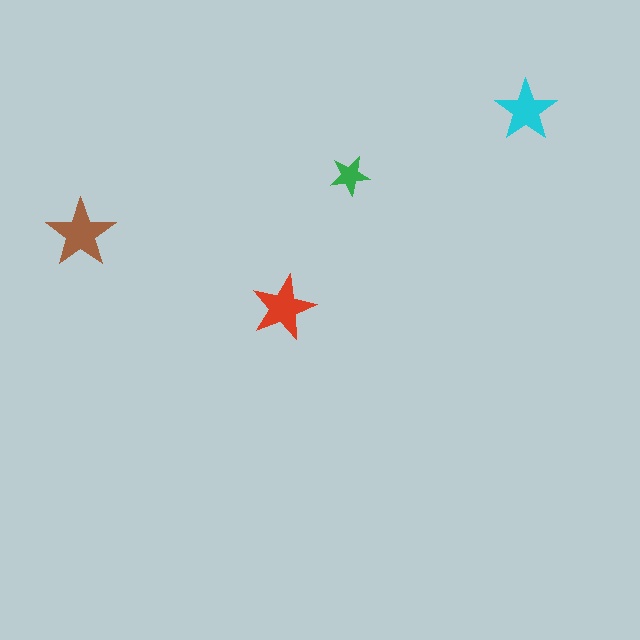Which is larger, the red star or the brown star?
The brown one.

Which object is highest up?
The cyan star is topmost.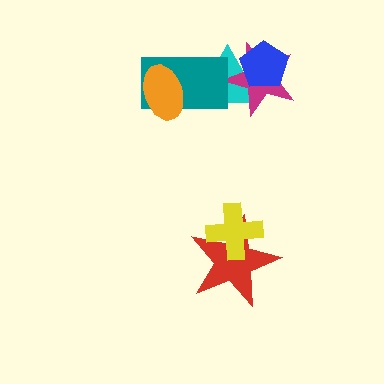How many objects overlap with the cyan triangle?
3 objects overlap with the cyan triangle.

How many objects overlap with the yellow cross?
1 object overlaps with the yellow cross.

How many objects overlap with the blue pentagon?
2 objects overlap with the blue pentagon.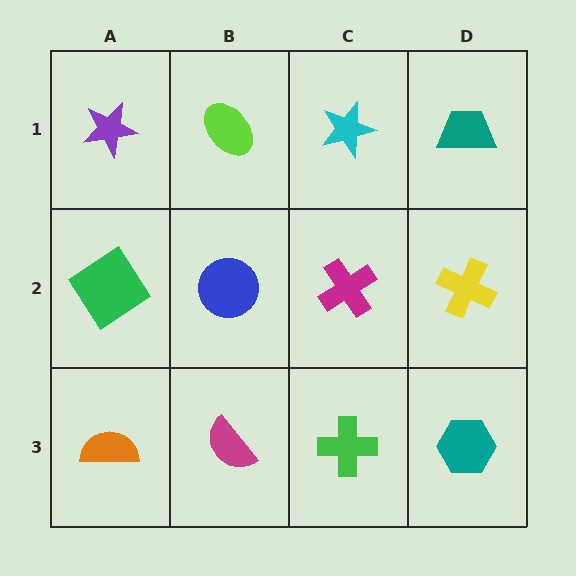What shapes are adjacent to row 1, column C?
A magenta cross (row 2, column C), a lime ellipse (row 1, column B), a teal trapezoid (row 1, column D).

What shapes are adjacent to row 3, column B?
A blue circle (row 2, column B), an orange semicircle (row 3, column A), a green cross (row 3, column C).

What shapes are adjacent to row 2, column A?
A purple star (row 1, column A), an orange semicircle (row 3, column A), a blue circle (row 2, column B).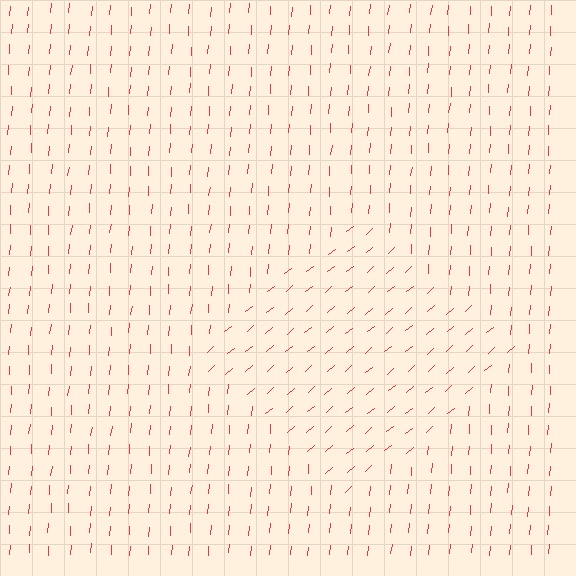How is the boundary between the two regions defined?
The boundary is defined purely by a change in line orientation (approximately 45 degrees difference). All lines are the same color and thickness.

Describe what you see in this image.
The image is filled with small red line segments. A diamond region in the image has lines oriented differently from the surrounding lines, creating a visible texture boundary.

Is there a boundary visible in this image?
Yes, there is a texture boundary formed by a change in line orientation.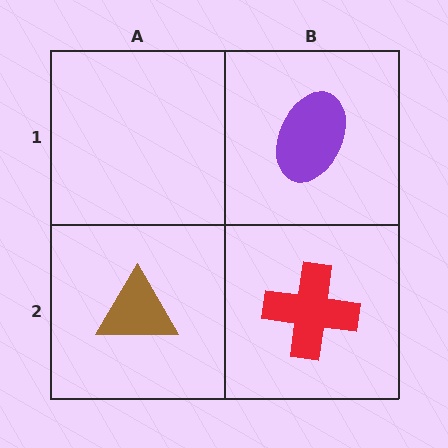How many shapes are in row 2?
2 shapes.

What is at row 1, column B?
A purple ellipse.